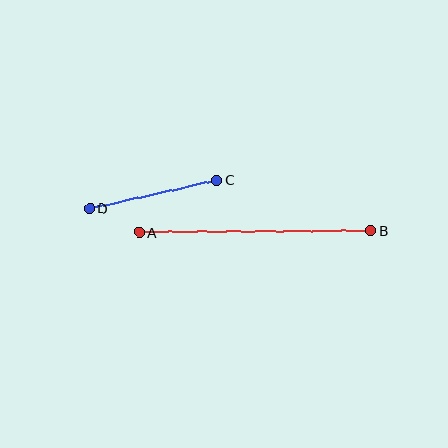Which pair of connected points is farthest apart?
Points A and B are farthest apart.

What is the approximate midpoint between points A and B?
The midpoint is at approximately (255, 231) pixels.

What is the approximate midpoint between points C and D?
The midpoint is at approximately (153, 194) pixels.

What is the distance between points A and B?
The distance is approximately 232 pixels.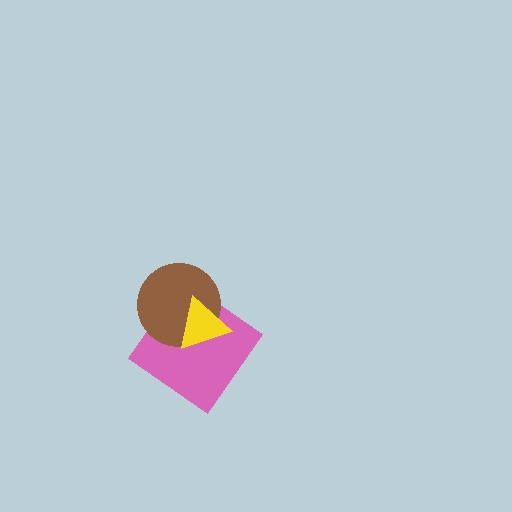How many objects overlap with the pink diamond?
2 objects overlap with the pink diamond.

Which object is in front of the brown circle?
The yellow triangle is in front of the brown circle.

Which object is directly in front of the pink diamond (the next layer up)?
The brown circle is directly in front of the pink diamond.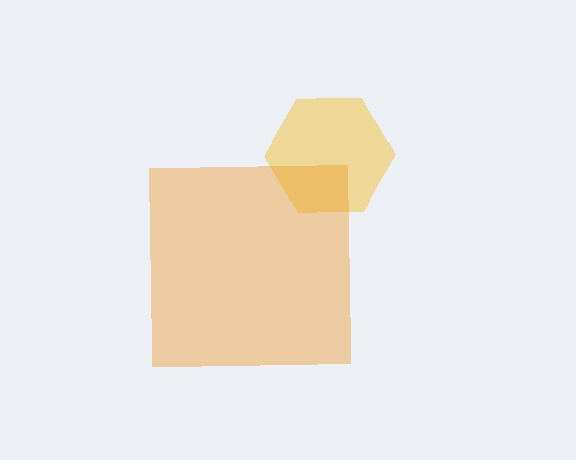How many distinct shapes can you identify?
There are 2 distinct shapes: a yellow hexagon, an orange square.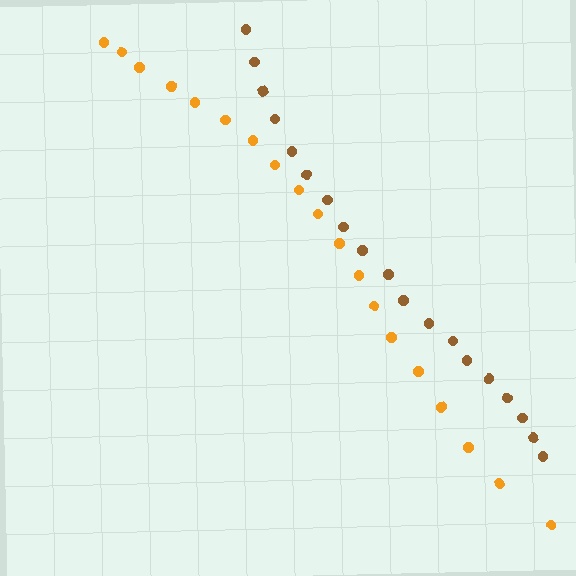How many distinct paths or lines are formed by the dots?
There are 2 distinct paths.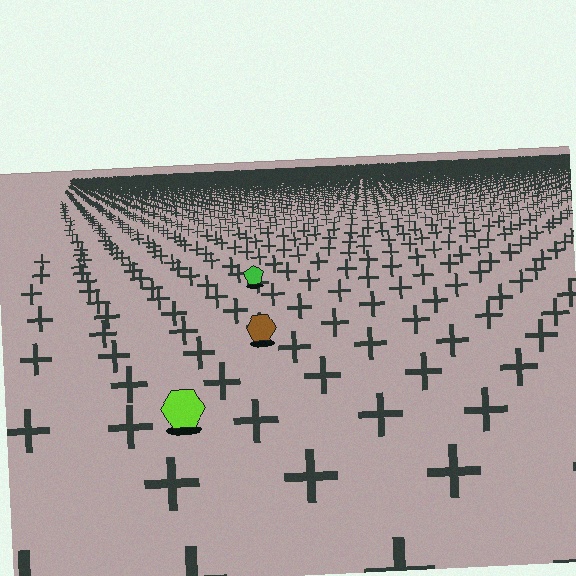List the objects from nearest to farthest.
From nearest to farthest: the lime hexagon, the brown hexagon, the green pentagon.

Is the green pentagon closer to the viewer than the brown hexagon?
No. The brown hexagon is closer — you can tell from the texture gradient: the ground texture is coarser near it.